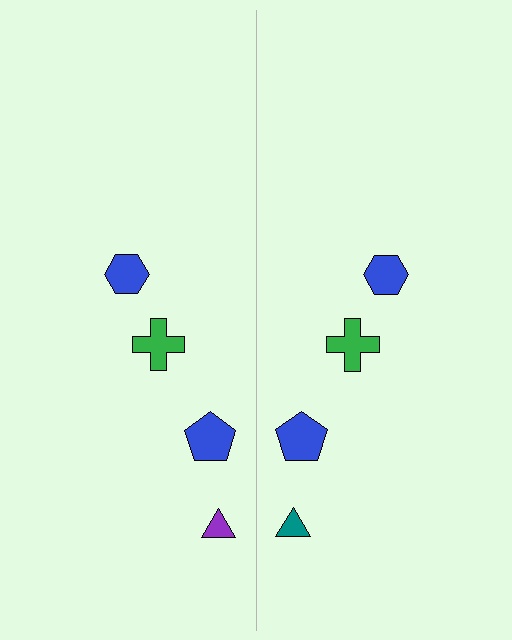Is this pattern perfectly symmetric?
No, the pattern is not perfectly symmetric. The teal triangle on the right side breaks the symmetry — its mirror counterpart is purple.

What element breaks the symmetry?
The teal triangle on the right side breaks the symmetry — its mirror counterpart is purple.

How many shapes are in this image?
There are 8 shapes in this image.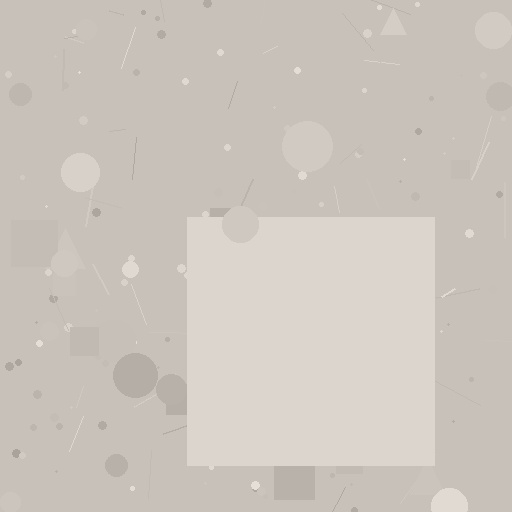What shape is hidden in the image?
A square is hidden in the image.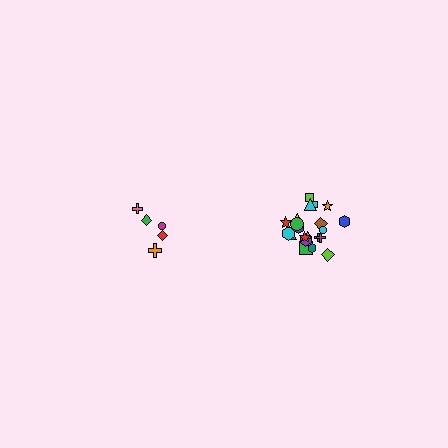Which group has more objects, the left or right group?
The right group.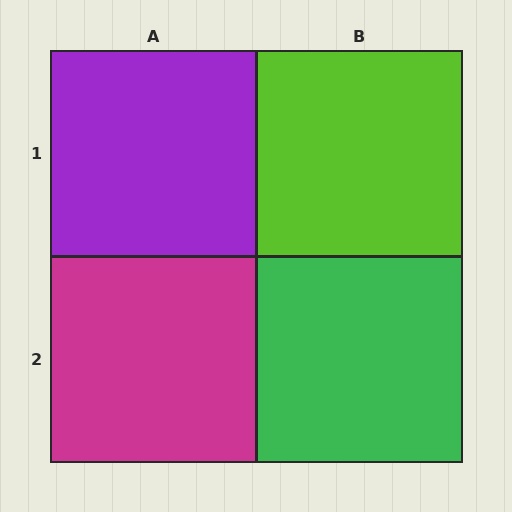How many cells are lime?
1 cell is lime.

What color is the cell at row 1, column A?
Purple.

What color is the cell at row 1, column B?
Lime.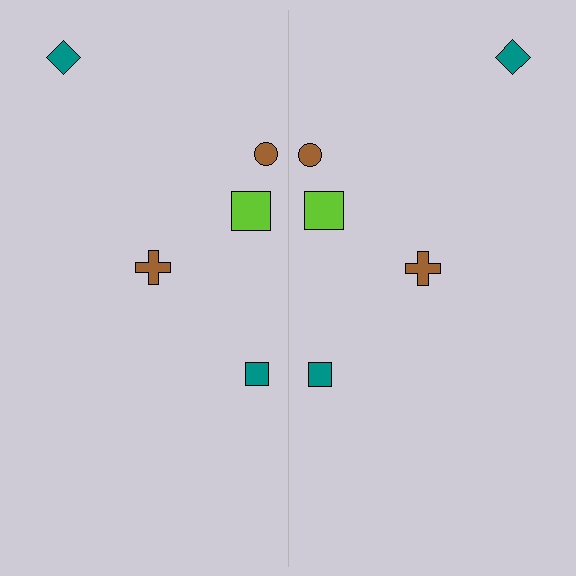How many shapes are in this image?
There are 10 shapes in this image.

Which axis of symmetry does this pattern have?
The pattern has a vertical axis of symmetry running through the center of the image.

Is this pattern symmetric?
Yes, this pattern has bilateral (reflection) symmetry.